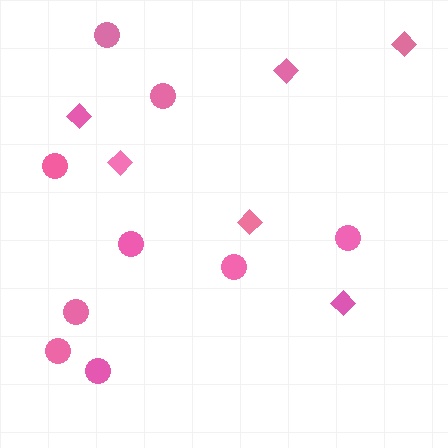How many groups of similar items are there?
There are 2 groups: one group of diamonds (6) and one group of circles (9).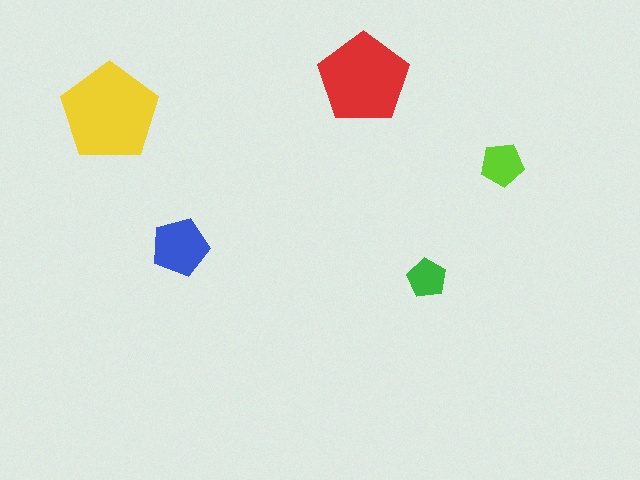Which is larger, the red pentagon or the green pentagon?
The red one.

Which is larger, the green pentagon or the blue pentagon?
The blue one.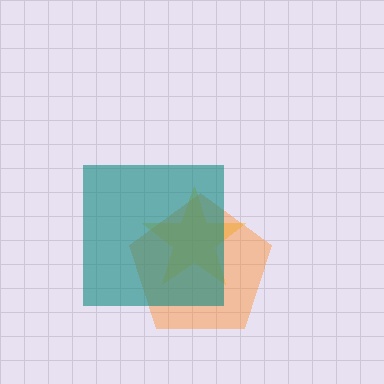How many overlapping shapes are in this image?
There are 3 overlapping shapes in the image.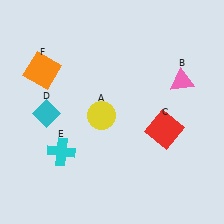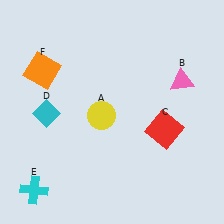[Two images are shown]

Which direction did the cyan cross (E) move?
The cyan cross (E) moved down.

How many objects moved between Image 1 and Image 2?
1 object moved between the two images.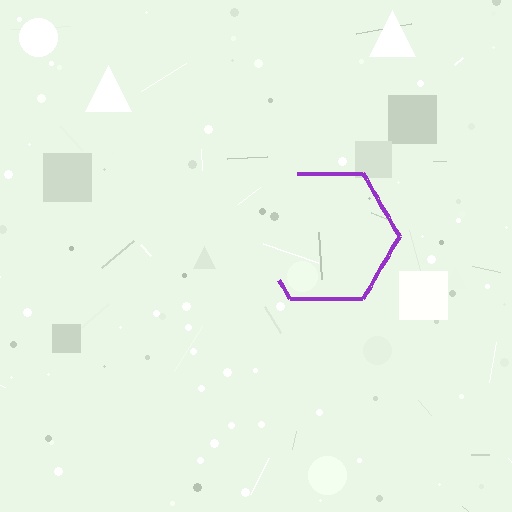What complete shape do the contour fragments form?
The contour fragments form a hexagon.